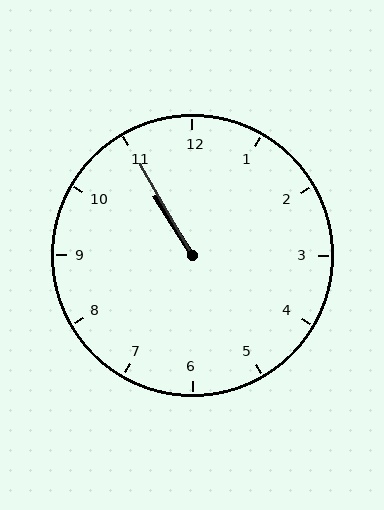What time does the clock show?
10:55.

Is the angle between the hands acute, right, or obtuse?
It is acute.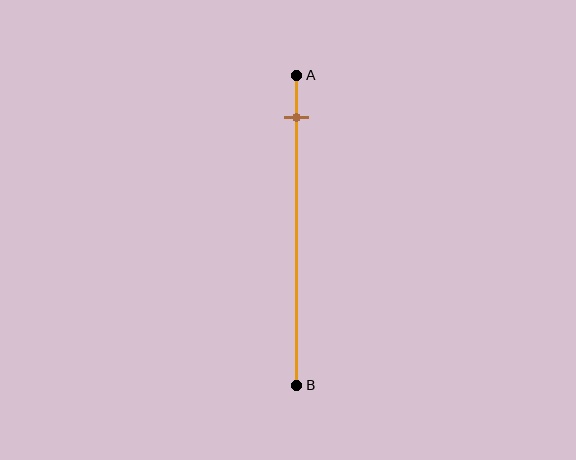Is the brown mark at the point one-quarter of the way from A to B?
No, the mark is at about 15% from A, not at the 25% one-quarter point.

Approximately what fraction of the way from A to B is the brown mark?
The brown mark is approximately 15% of the way from A to B.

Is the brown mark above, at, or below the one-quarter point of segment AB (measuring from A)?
The brown mark is above the one-quarter point of segment AB.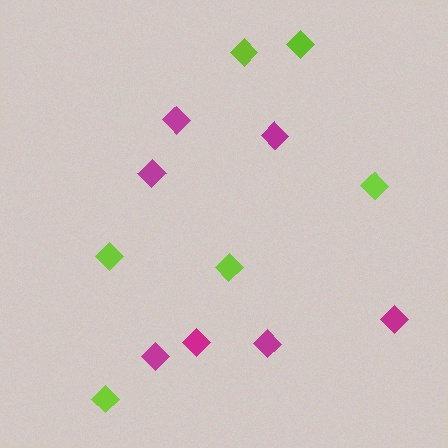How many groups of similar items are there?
There are 2 groups: one group of magenta diamonds (7) and one group of lime diamonds (6).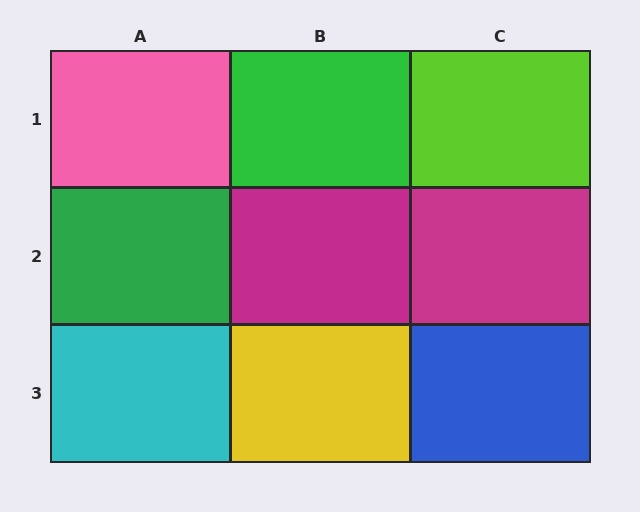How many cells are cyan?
1 cell is cyan.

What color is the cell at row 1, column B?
Green.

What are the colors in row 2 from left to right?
Green, magenta, magenta.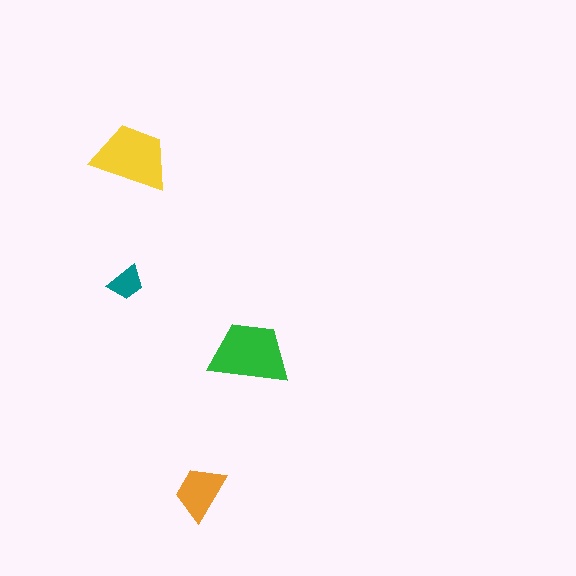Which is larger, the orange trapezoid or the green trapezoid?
The green one.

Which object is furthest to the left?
The teal trapezoid is leftmost.